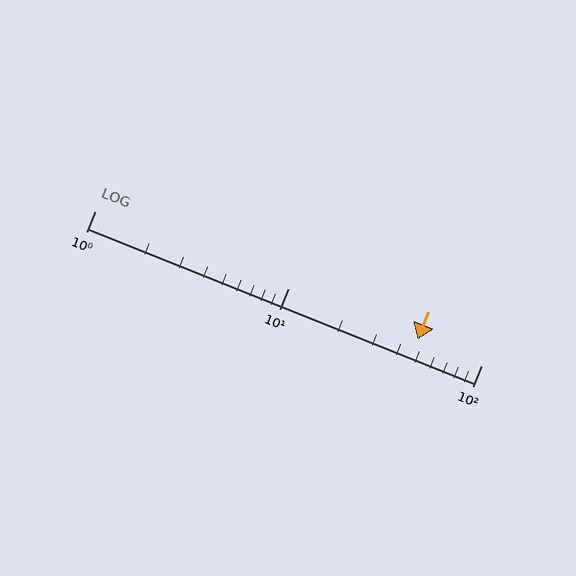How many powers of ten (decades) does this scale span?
The scale spans 2 decades, from 1 to 100.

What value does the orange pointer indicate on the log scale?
The pointer indicates approximately 47.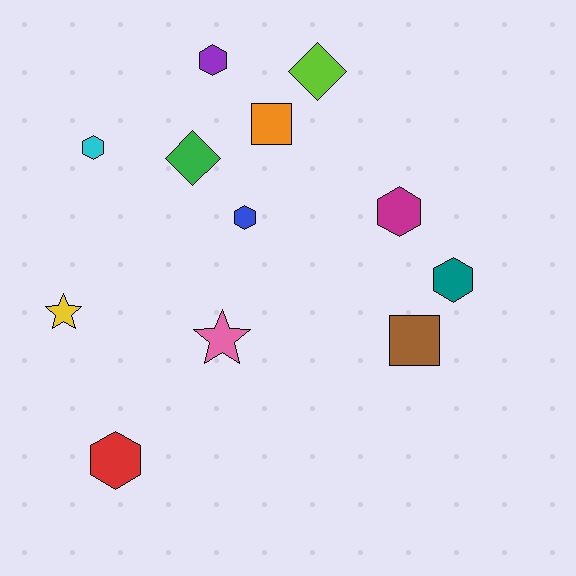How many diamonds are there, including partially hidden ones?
There are 2 diamonds.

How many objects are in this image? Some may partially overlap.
There are 12 objects.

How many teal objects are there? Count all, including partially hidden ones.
There is 1 teal object.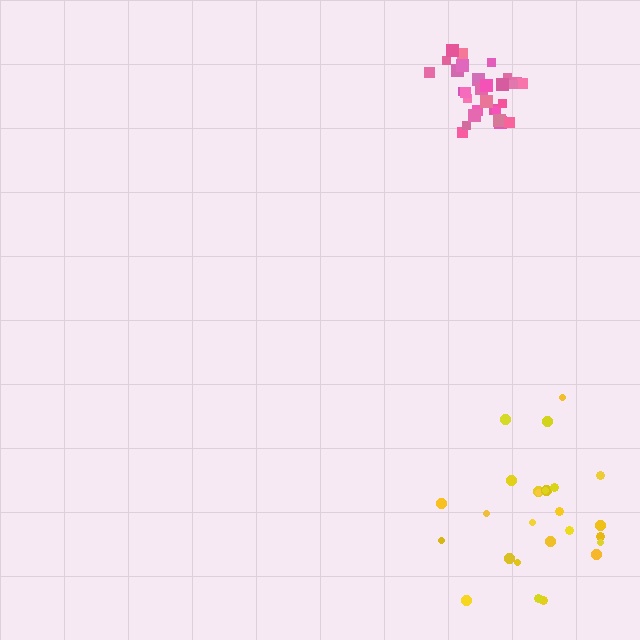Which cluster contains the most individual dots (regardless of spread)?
Pink (29).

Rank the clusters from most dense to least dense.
pink, yellow.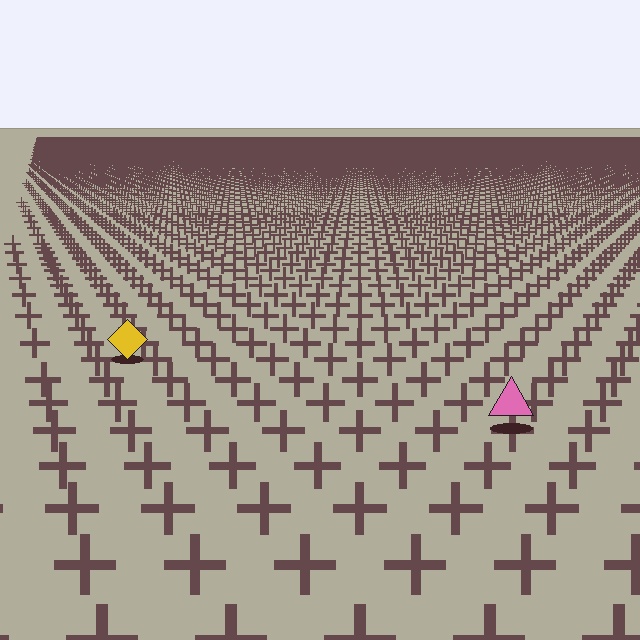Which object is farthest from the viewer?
The yellow diamond is farthest from the viewer. It appears smaller and the ground texture around it is denser.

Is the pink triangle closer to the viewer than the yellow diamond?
Yes. The pink triangle is closer — you can tell from the texture gradient: the ground texture is coarser near it.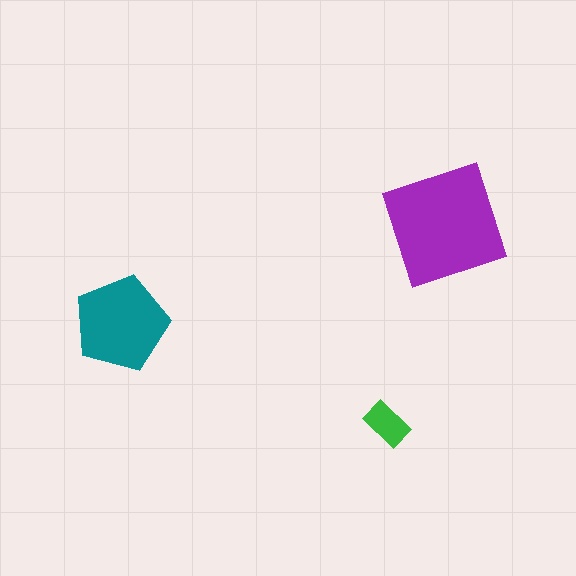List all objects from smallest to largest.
The green rectangle, the teal pentagon, the purple square.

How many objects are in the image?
There are 3 objects in the image.